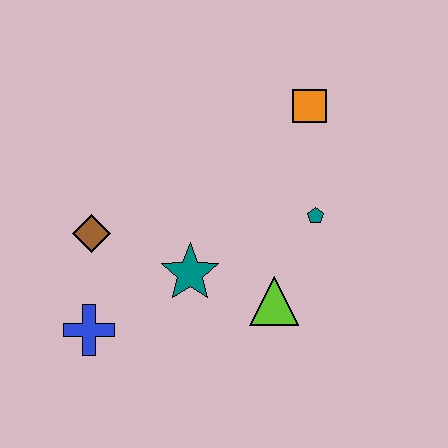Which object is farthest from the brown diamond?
The orange square is farthest from the brown diamond.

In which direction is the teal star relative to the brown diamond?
The teal star is to the right of the brown diamond.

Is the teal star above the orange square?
No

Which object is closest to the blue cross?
The brown diamond is closest to the blue cross.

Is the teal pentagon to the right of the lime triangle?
Yes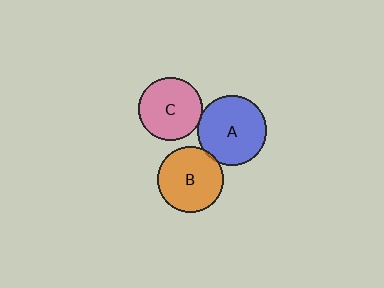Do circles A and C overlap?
Yes.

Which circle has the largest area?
Circle A (blue).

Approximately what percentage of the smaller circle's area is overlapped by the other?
Approximately 5%.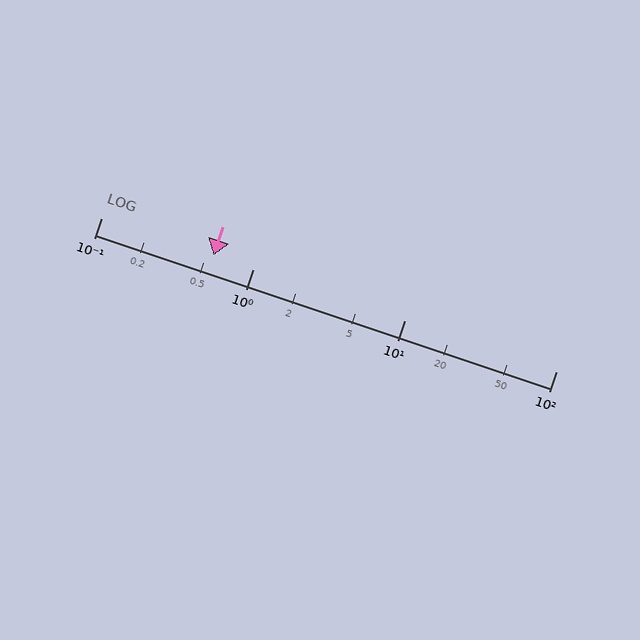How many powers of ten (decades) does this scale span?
The scale spans 3 decades, from 0.1 to 100.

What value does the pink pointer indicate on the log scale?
The pointer indicates approximately 0.55.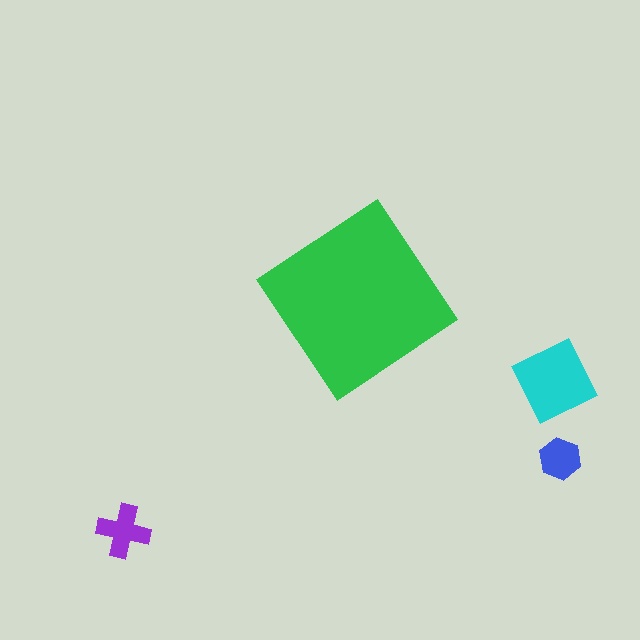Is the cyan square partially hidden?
No, the cyan square is fully visible.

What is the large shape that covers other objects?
A green diamond.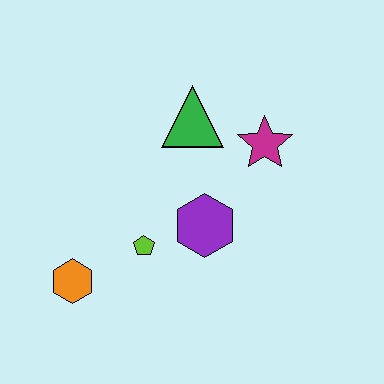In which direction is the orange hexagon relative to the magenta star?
The orange hexagon is to the left of the magenta star.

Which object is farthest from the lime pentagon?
The magenta star is farthest from the lime pentagon.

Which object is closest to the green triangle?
The magenta star is closest to the green triangle.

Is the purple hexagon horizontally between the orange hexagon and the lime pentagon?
No